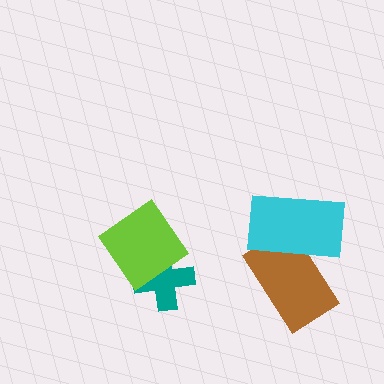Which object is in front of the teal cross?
The lime diamond is in front of the teal cross.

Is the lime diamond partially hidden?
No, no other shape covers it.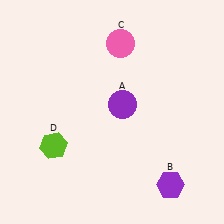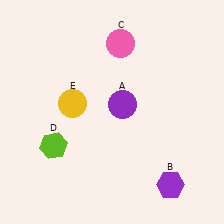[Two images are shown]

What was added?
A yellow circle (E) was added in Image 2.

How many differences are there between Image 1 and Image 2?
There is 1 difference between the two images.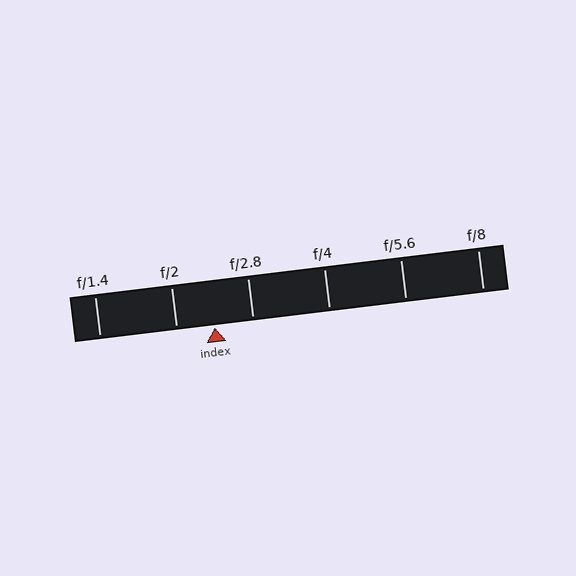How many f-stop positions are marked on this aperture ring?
There are 6 f-stop positions marked.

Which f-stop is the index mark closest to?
The index mark is closest to f/2.8.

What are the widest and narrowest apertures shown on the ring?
The widest aperture shown is f/1.4 and the narrowest is f/8.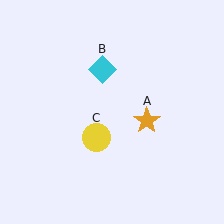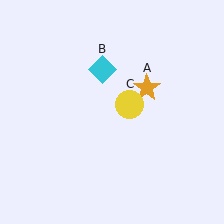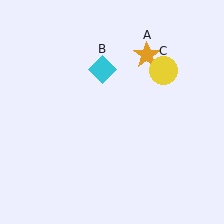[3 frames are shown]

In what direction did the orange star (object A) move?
The orange star (object A) moved up.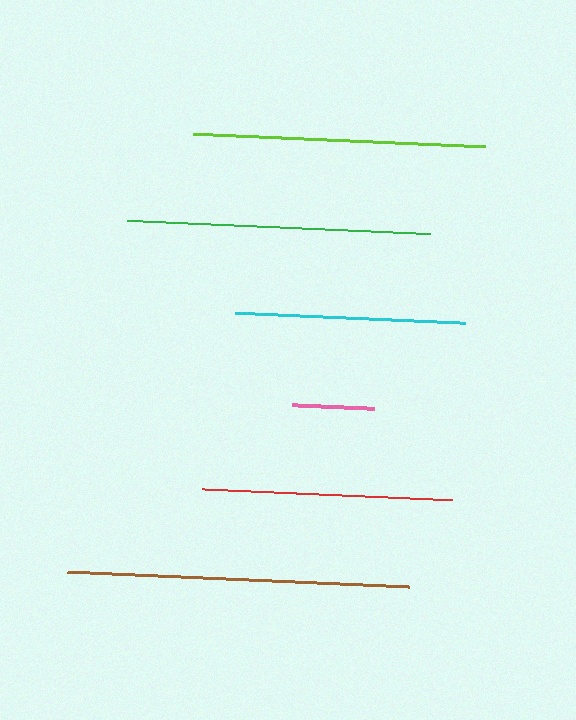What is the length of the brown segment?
The brown segment is approximately 342 pixels long.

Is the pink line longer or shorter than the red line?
The red line is longer than the pink line.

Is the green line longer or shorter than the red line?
The green line is longer than the red line.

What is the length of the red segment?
The red segment is approximately 250 pixels long.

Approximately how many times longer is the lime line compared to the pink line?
The lime line is approximately 3.6 times the length of the pink line.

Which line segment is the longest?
The brown line is the longest at approximately 342 pixels.